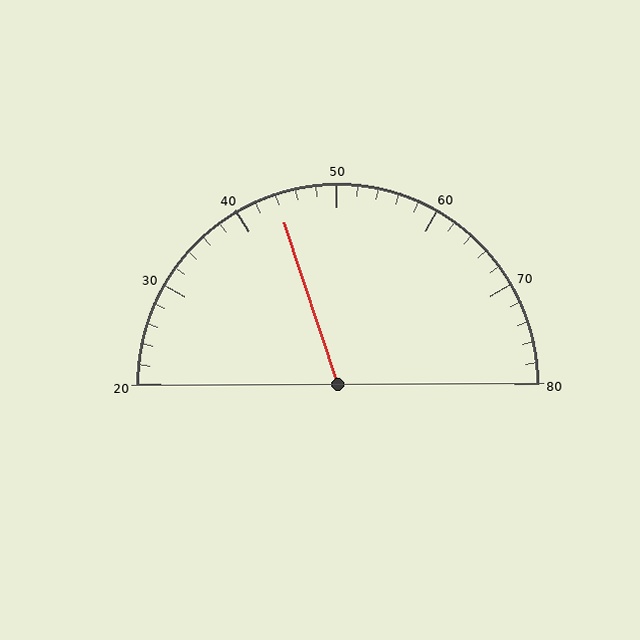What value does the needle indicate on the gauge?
The needle indicates approximately 44.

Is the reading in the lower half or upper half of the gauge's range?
The reading is in the lower half of the range (20 to 80).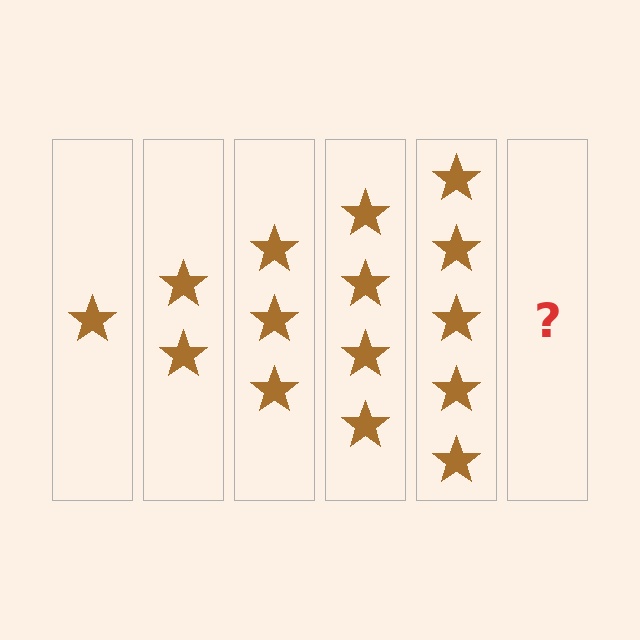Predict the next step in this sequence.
The next step is 6 stars.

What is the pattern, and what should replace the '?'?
The pattern is that each step adds one more star. The '?' should be 6 stars.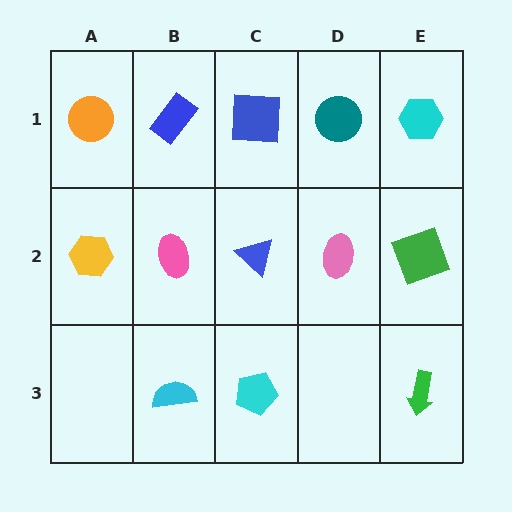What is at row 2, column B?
A pink ellipse.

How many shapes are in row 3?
3 shapes.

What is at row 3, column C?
A cyan pentagon.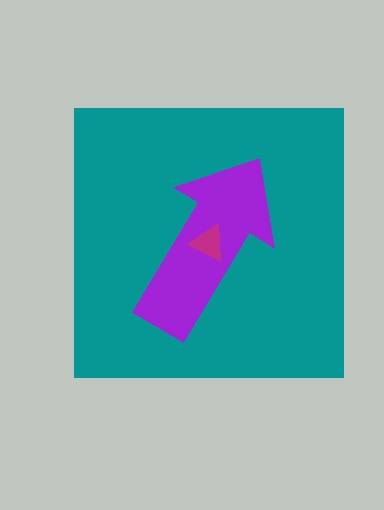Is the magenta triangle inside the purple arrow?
Yes.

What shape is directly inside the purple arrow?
The magenta triangle.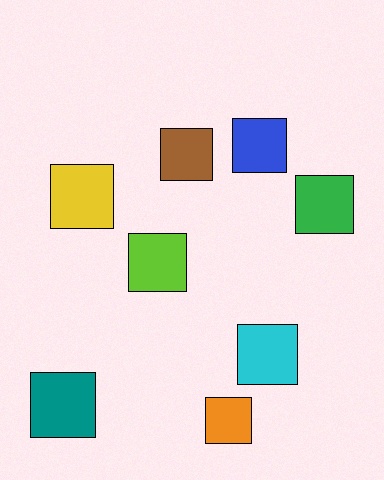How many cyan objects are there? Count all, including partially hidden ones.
There is 1 cyan object.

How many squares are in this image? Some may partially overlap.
There are 8 squares.